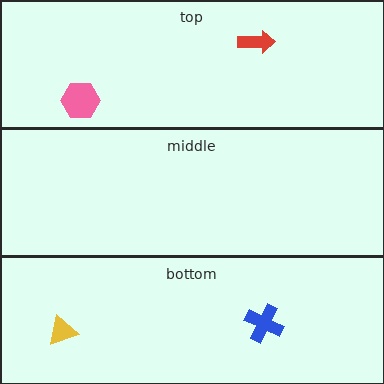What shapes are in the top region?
The pink hexagon, the red arrow.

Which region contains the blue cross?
The bottom region.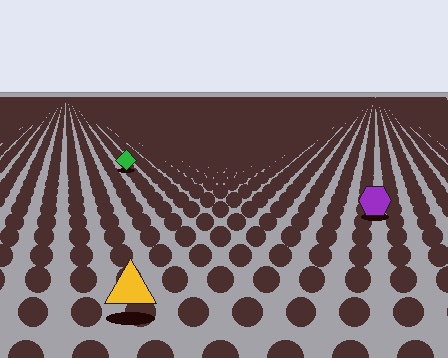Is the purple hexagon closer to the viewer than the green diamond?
Yes. The purple hexagon is closer — you can tell from the texture gradient: the ground texture is coarser near it.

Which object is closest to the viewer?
The yellow triangle is closest. The texture marks near it are larger and more spread out.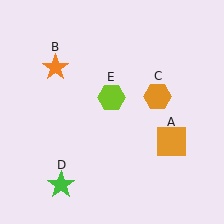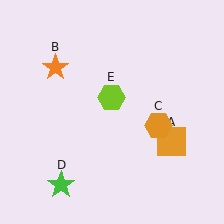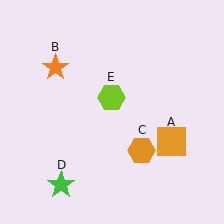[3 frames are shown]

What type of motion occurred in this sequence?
The orange hexagon (object C) rotated clockwise around the center of the scene.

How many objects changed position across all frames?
1 object changed position: orange hexagon (object C).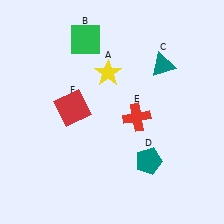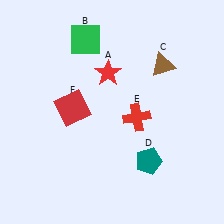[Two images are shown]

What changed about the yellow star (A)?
In Image 1, A is yellow. In Image 2, it changed to red.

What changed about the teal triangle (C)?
In Image 1, C is teal. In Image 2, it changed to brown.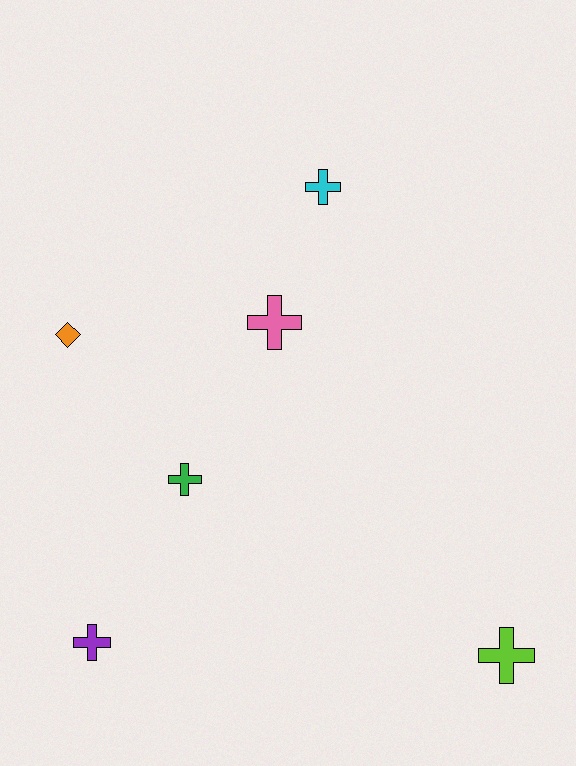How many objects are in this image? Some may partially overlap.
There are 6 objects.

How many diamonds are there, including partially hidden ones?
There is 1 diamond.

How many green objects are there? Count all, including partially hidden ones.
There is 1 green object.